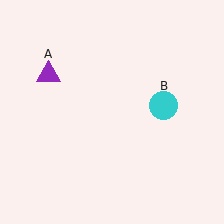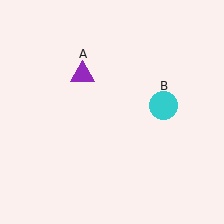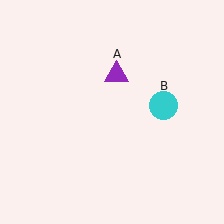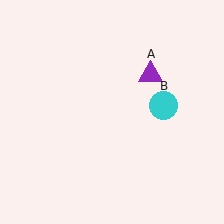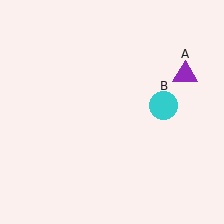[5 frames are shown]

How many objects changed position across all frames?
1 object changed position: purple triangle (object A).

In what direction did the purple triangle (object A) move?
The purple triangle (object A) moved right.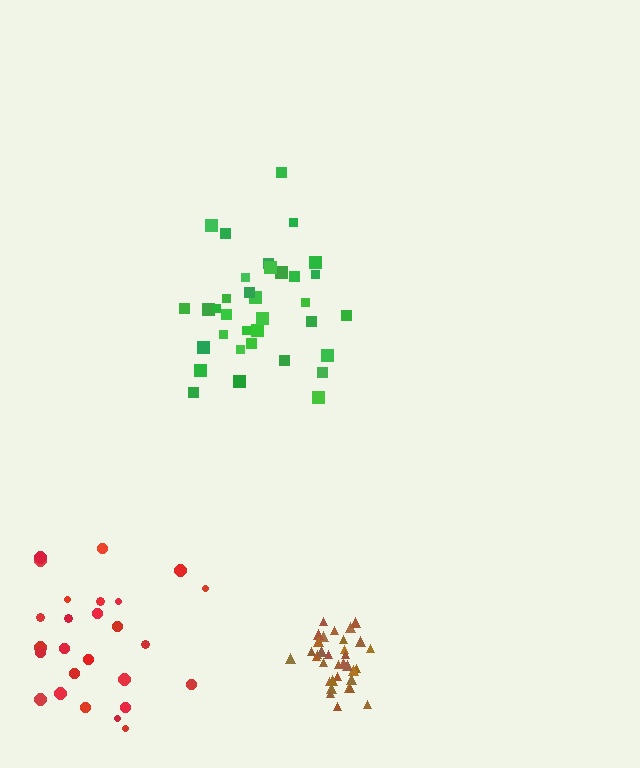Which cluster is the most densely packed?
Brown.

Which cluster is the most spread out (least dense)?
Red.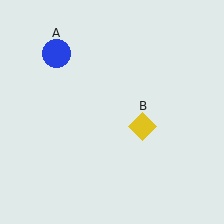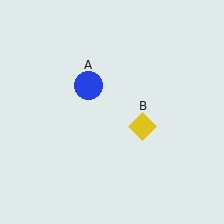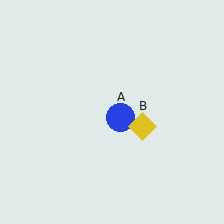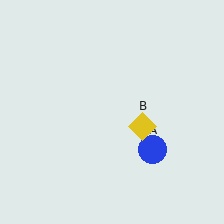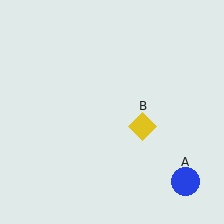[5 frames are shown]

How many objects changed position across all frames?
1 object changed position: blue circle (object A).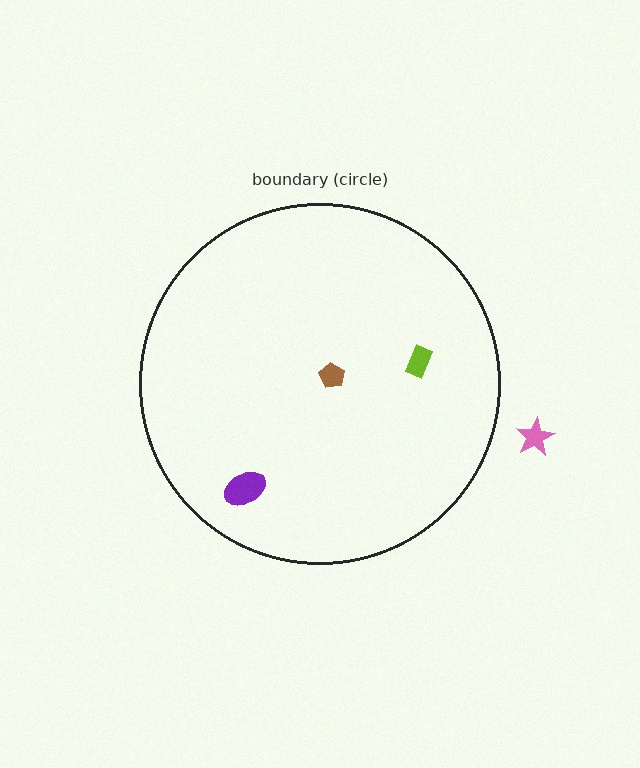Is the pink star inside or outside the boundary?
Outside.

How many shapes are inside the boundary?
3 inside, 1 outside.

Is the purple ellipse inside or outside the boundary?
Inside.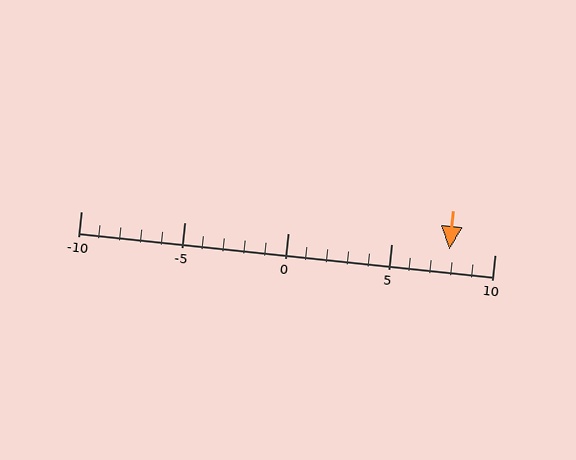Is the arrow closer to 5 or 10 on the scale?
The arrow is closer to 10.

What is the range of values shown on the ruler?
The ruler shows values from -10 to 10.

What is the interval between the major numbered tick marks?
The major tick marks are spaced 5 units apart.